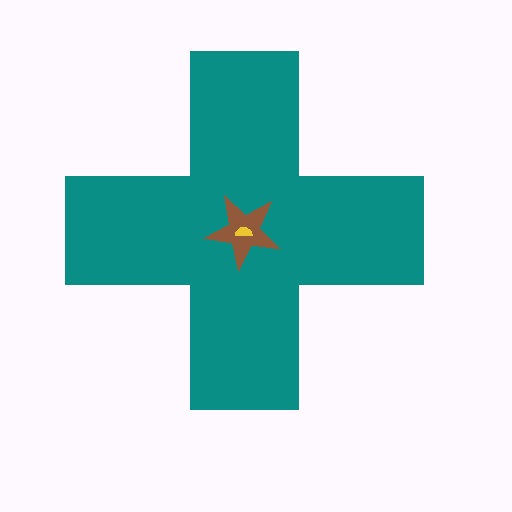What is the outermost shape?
The teal cross.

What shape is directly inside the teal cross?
The brown star.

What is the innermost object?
The yellow semicircle.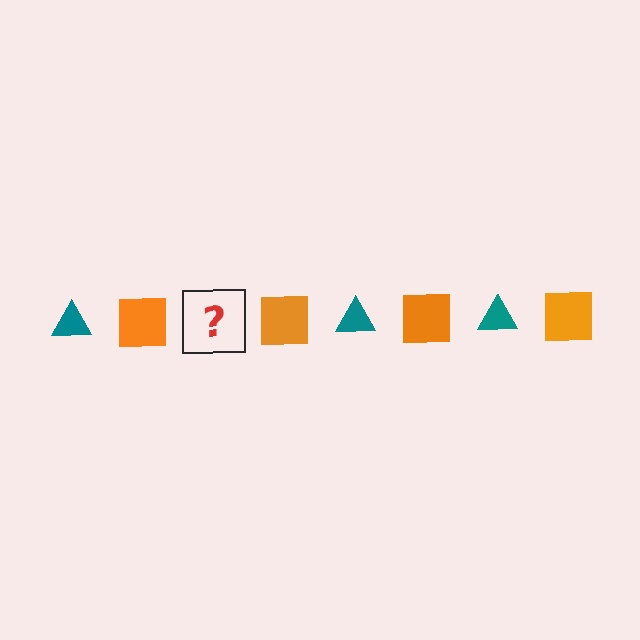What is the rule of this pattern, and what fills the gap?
The rule is that the pattern alternates between teal triangle and orange square. The gap should be filled with a teal triangle.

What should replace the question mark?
The question mark should be replaced with a teal triangle.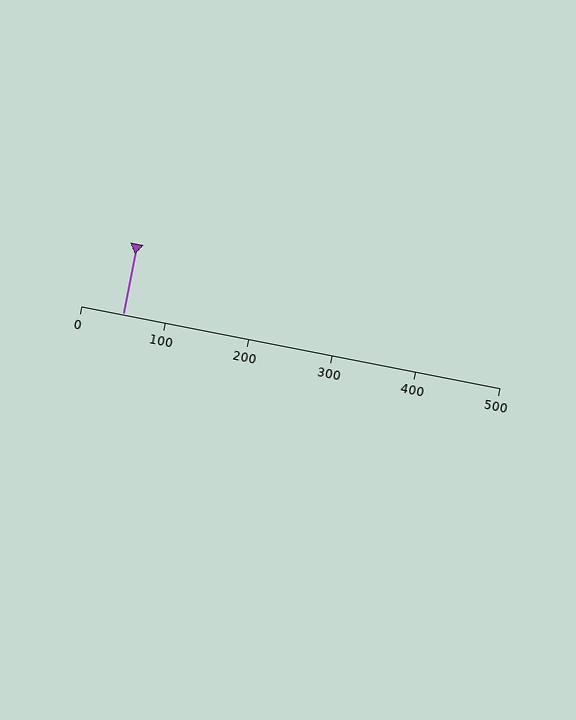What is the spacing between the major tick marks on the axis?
The major ticks are spaced 100 apart.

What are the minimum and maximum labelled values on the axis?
The axis runs from 0 to 500.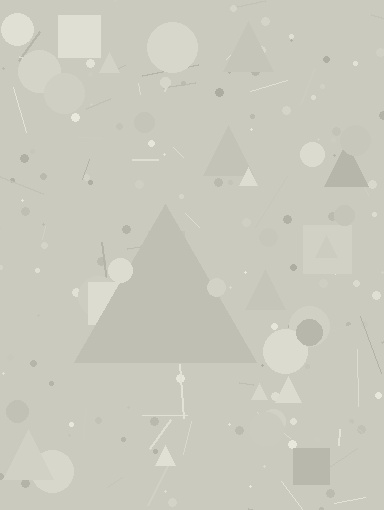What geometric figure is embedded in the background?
A triangle is embedded in the background.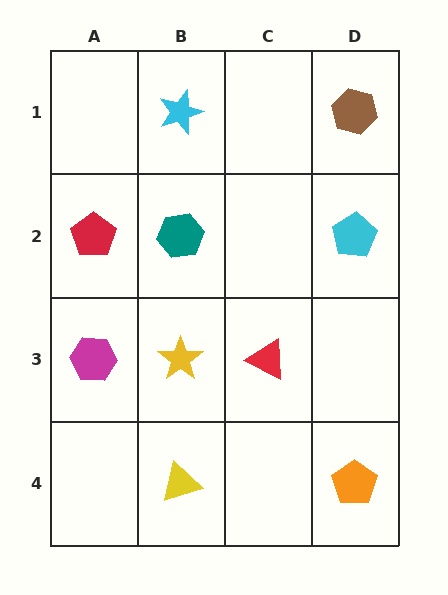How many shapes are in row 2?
3 shapes.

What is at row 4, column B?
A yellow triangle.